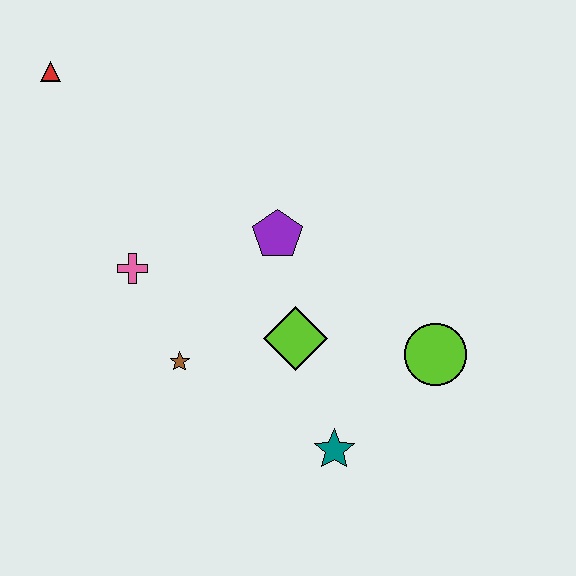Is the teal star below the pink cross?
Yes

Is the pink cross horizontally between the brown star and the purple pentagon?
No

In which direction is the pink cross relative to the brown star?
The pink cross is above the brown star.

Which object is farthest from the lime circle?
The red triangle is farthest from the lime circle.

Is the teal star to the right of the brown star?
Yes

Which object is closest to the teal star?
The lime diamond is closest to the teal star.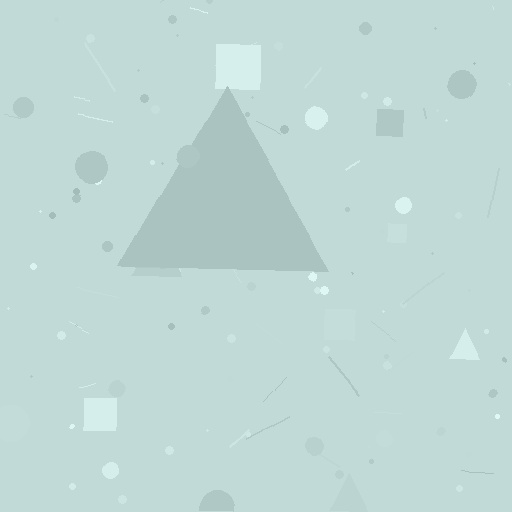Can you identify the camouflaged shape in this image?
The camouflaged shape is a triangle.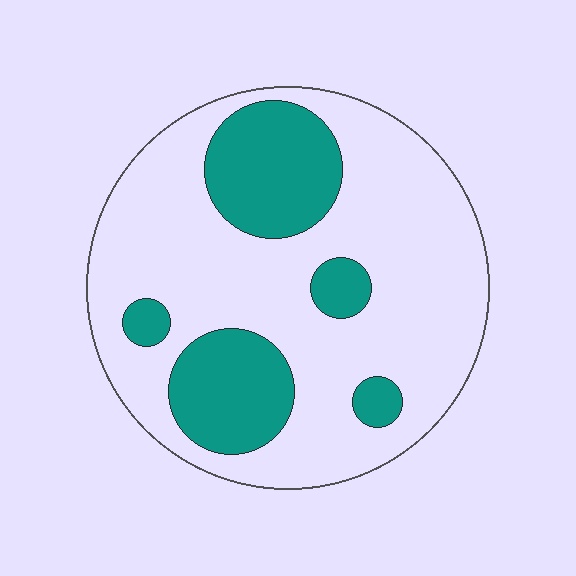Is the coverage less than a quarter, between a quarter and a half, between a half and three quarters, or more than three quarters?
Between a quarter and a half.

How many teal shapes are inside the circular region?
5.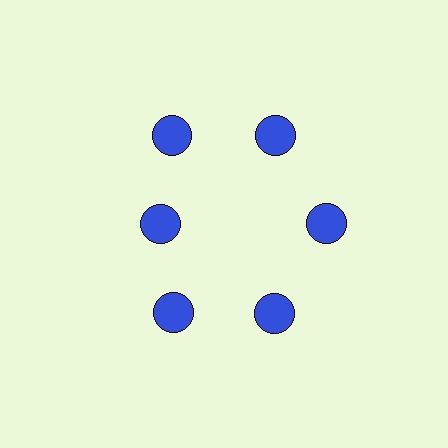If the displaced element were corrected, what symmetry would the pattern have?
It would have 6-fold rotational symmetry — the pattern would map onto itself every 60 degrees.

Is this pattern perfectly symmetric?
No. The 6 blue circles are arranged in a ring, but one element near the 9 o'clock position is pulled inward toward the center, breaking the 6-fold rotational symmetry.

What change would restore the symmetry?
The symmetry would be restored by moving it outward, back onto the ring so that all 6 circles sit at equal angles and equal distance from the center.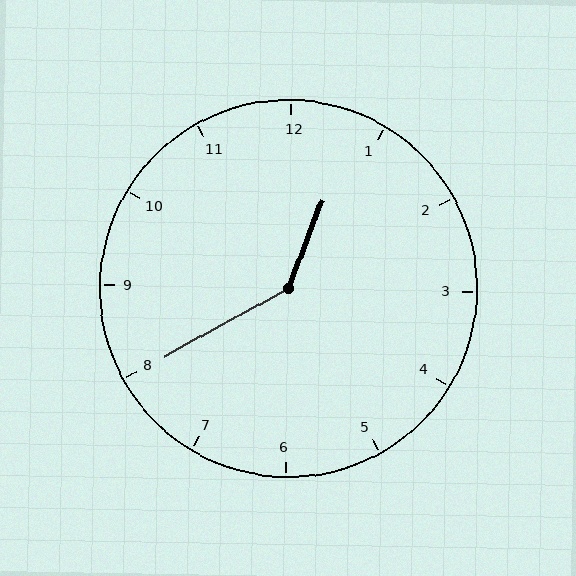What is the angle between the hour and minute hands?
Approximately 140 degrees.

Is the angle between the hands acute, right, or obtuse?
It is obtuse.